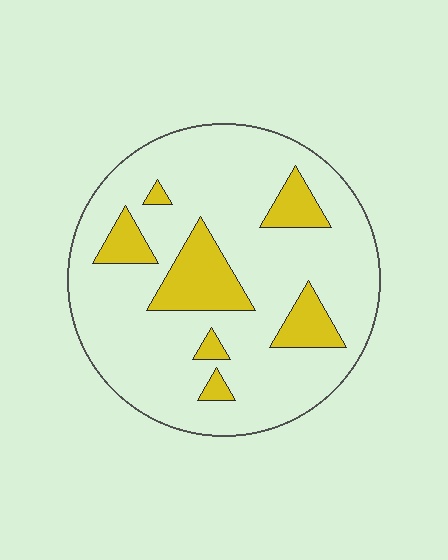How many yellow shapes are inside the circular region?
7.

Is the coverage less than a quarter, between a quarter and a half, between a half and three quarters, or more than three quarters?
Less than a quarter.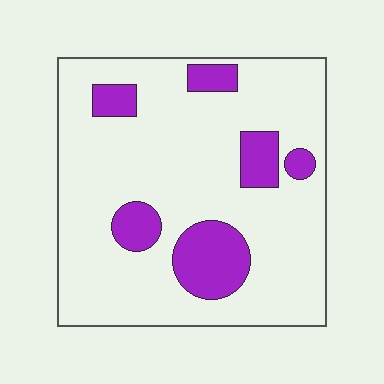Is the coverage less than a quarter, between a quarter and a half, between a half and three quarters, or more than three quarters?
Less than a quarter.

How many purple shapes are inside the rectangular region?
6.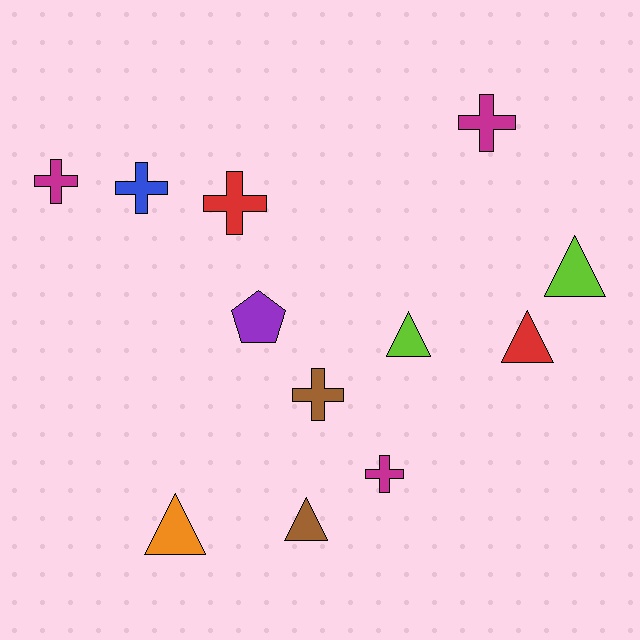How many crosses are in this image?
There are 6 crosses.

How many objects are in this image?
There are 12 objects.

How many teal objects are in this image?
There are no teal objects.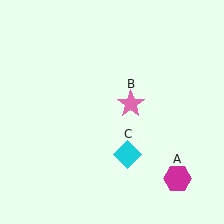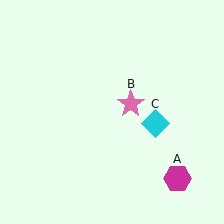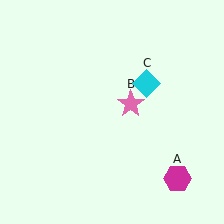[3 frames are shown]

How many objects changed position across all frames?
1 object changed position: cyan diamond (object C).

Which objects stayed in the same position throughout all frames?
Magenta hexagon (object A) and pink star (object B) remained stationary.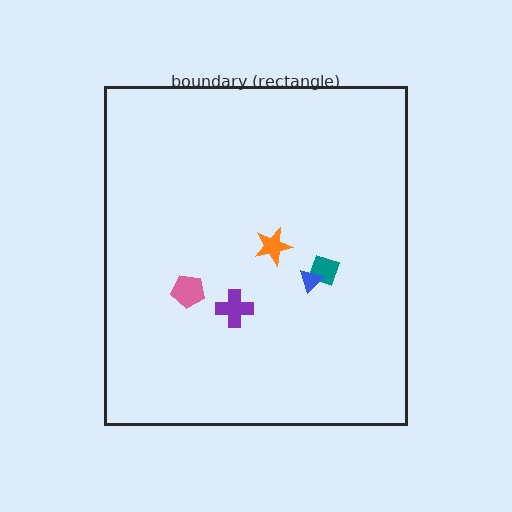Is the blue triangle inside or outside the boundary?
Inside.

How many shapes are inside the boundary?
5 inside, 0 outside.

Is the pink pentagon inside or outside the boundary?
Inside.